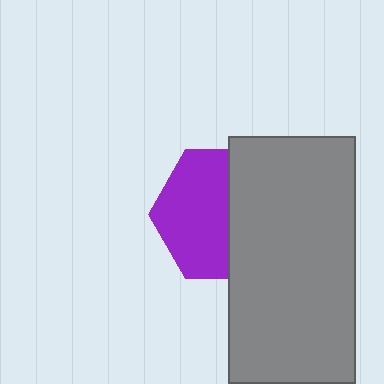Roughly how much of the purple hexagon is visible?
About half of it is visible (roughly 54%).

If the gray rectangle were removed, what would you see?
You would see the complete purple hexagon.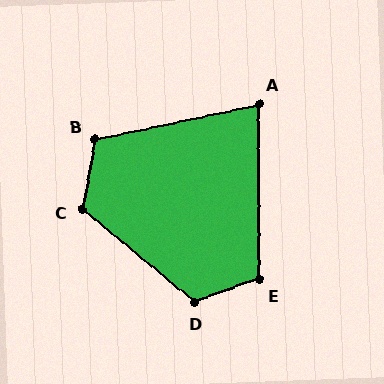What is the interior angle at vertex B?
Approximately 112 degrees (obtuse).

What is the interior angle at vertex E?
Approximately 109 degrees (obtuse).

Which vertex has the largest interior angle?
D, at approximately 121 degrees.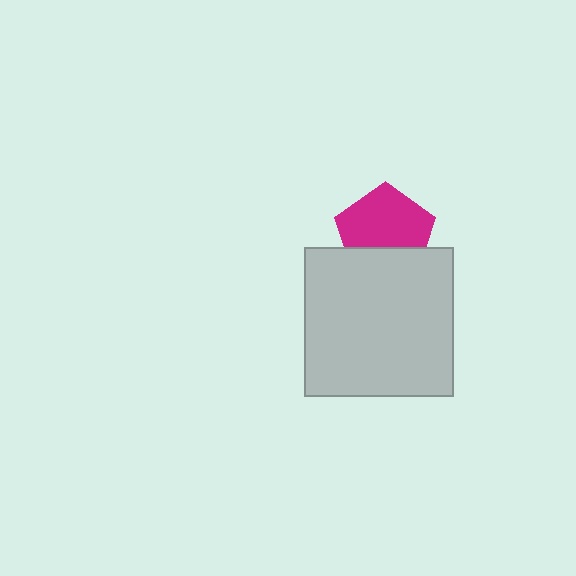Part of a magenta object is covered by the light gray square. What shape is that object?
It is a pentagon.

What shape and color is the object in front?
The object in front is a light gray square.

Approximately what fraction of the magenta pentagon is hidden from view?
Roughly 32% of the magenta pentagon is hidden behind the light gray square.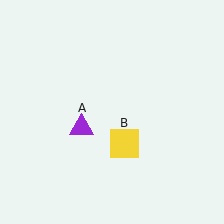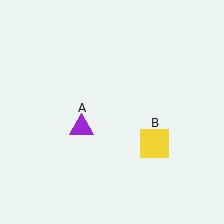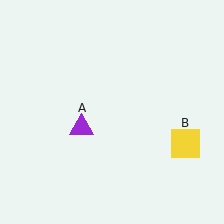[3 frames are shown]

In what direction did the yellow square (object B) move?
The yellow square (object B) moved right.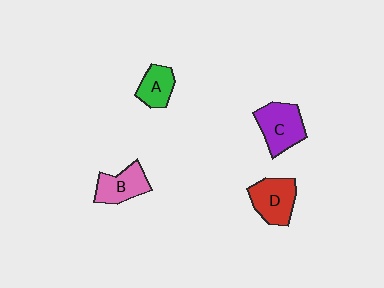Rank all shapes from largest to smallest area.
From largest to smallest: C (purple), D (red), B (pink), A (green).